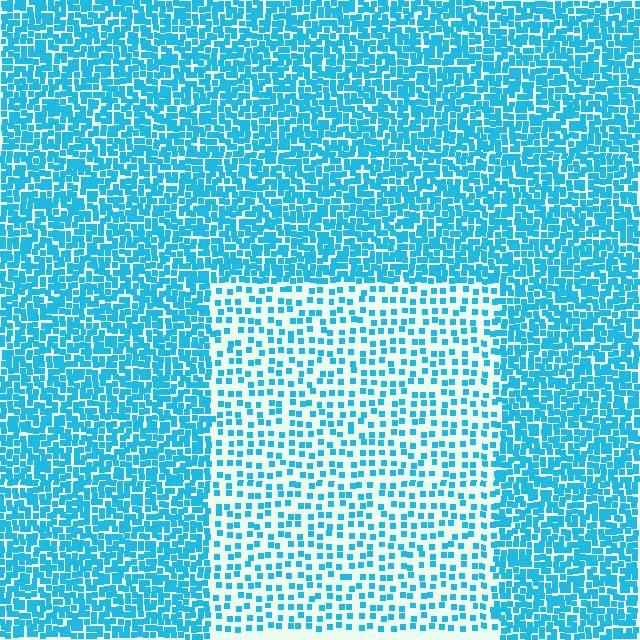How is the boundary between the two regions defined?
The boundary is defined by a change in element density (approximately 2.4x ratio). All elements are the same color, size, and shape.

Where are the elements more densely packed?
The elements are more densely packed outside the rectangle boundary.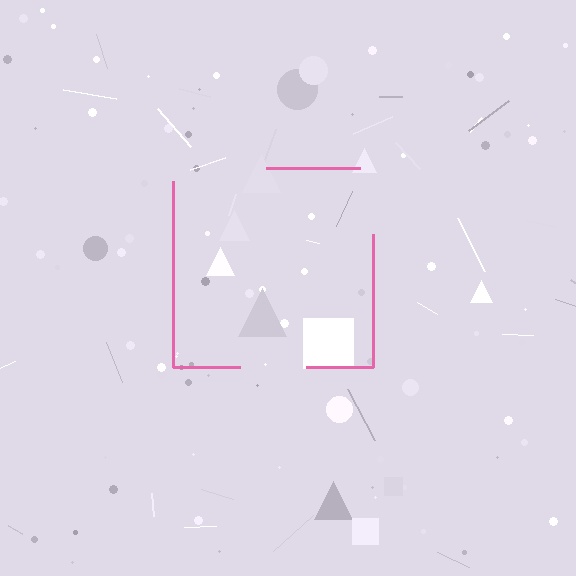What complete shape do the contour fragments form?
The contour fragments form a square.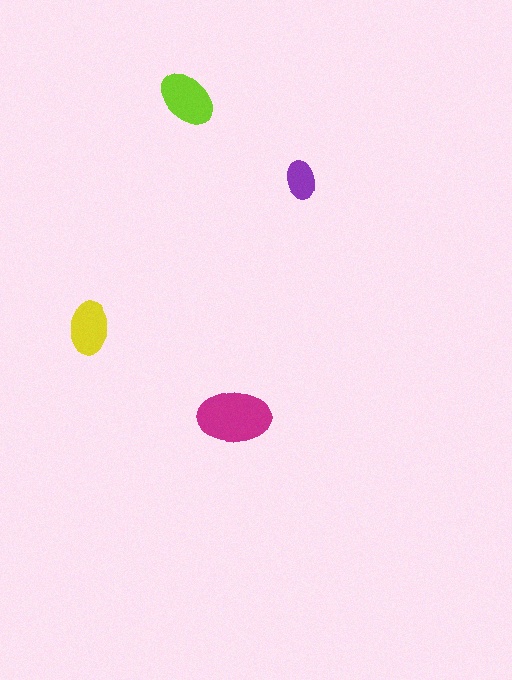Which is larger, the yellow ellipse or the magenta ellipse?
The magenta one.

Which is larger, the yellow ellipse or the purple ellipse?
The yellow one.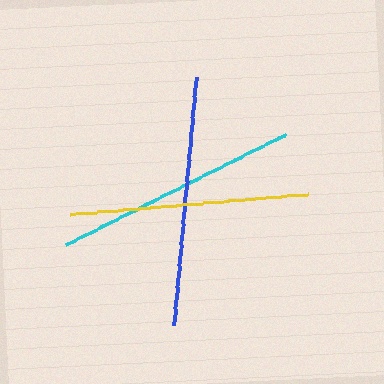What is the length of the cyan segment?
The cyan segment is approximately 246 pixels long.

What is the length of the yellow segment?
The yellow segment is approximately 240 pixels long.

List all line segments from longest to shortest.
From longest to shortest: blue, cyan, yellow.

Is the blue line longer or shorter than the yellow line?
The blue line is longer than the yellow line.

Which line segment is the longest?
The blue line is the longest at approximately 249 pixels.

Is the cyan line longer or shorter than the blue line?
The blue line is longer than the cyan line.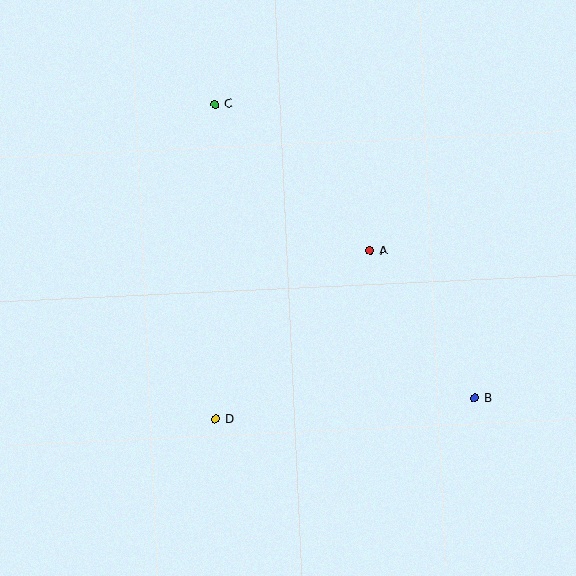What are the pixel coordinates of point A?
Point A is at (370, 251).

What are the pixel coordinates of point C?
Point C is at (215, 104).